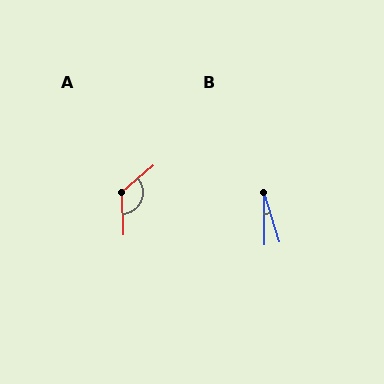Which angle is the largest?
A, at approximately 129 degrees.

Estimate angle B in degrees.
Approximately 17 degrees.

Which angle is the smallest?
B, at approximately 17 degrees.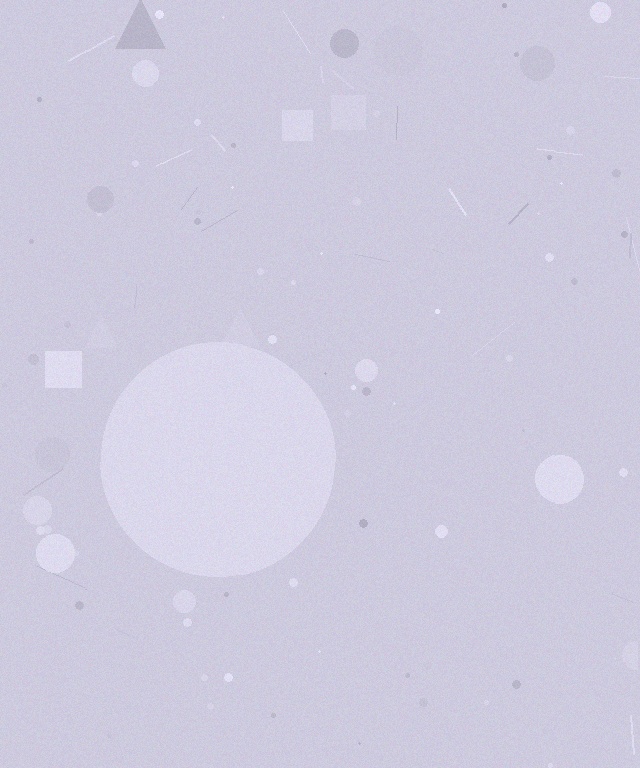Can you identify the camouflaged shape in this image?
The camouflaged shape is a circle.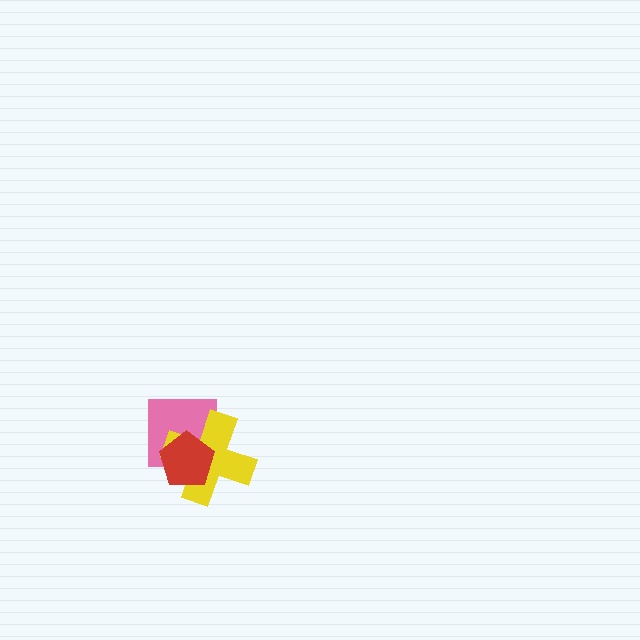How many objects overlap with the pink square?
2 objects overlap with the pink square.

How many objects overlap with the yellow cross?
2 objects overlap with the yellow cross.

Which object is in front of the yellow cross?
The red pentagon is in front of the yellow cross.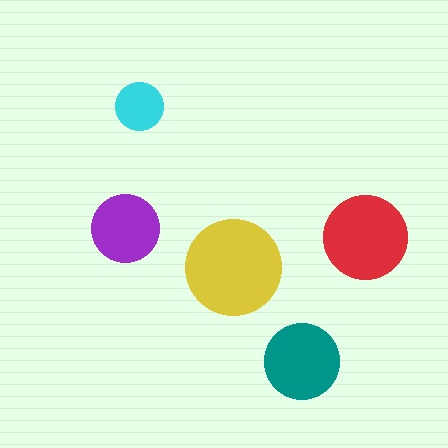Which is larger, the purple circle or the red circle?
The red one.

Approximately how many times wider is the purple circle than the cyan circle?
About 1.5 times wider.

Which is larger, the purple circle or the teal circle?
The teal one.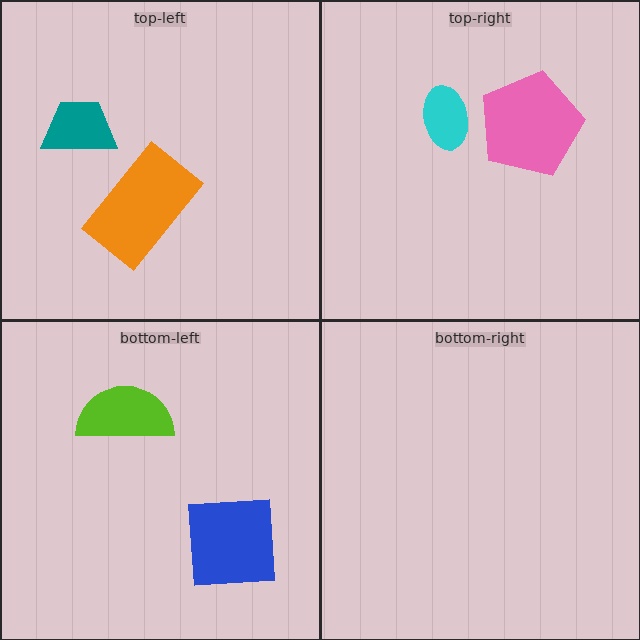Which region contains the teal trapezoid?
The top-left region.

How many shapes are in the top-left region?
2.